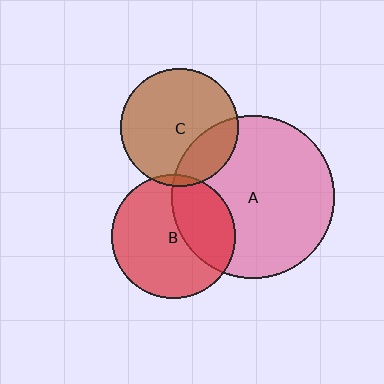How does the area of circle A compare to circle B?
Approximately 1.7 times.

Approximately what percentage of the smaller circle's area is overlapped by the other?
Approximately 5%.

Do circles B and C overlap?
Yes.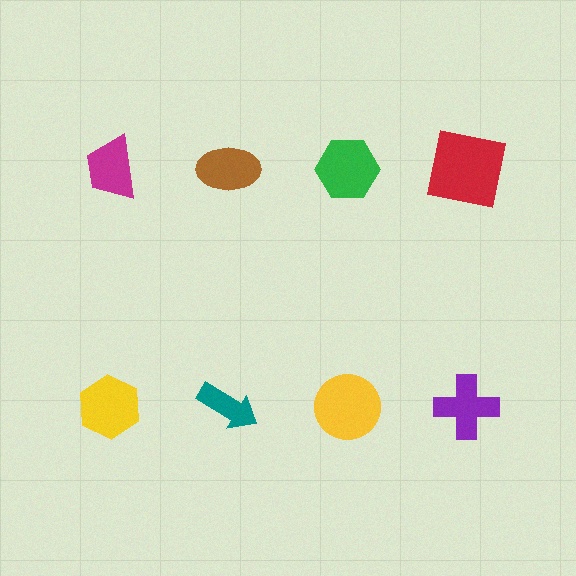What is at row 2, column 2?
A teal arrow.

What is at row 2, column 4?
A purple cross.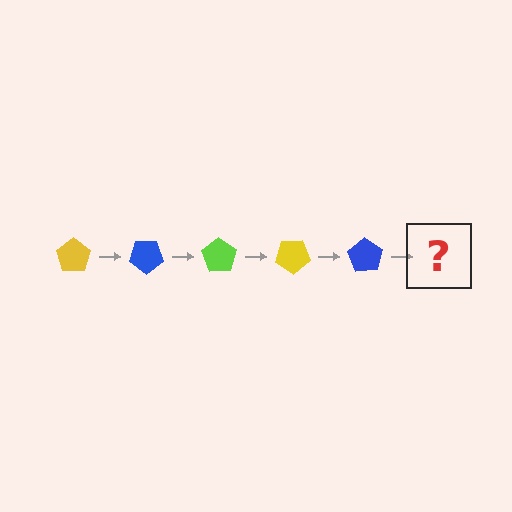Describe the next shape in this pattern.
It should be a lime pentagon, rotated 175 degrees from the start.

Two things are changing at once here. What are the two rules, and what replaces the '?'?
The two rules are that it rotates 35 degrees each step and the color cycles through yellow, blue, and lime. The '?' should be a lime pentagon, rotated 175 degrees from the start.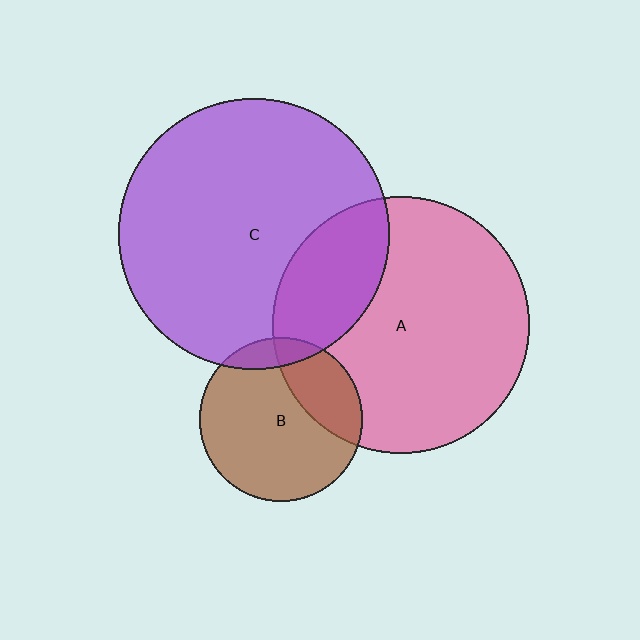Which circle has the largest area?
Circle C (purple).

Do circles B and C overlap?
Yes.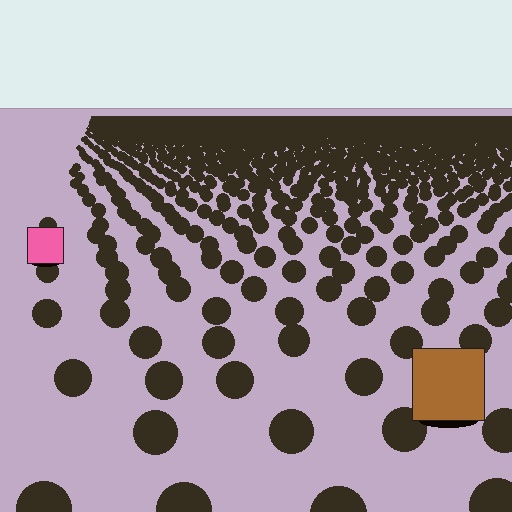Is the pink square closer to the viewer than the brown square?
No. The brown square is closer — you can tell from the texture gradient: the ground texture is coarser near it.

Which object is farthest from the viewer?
The pink square is farthest from the viewer. It appears smaller and the ground texture around it is denser.